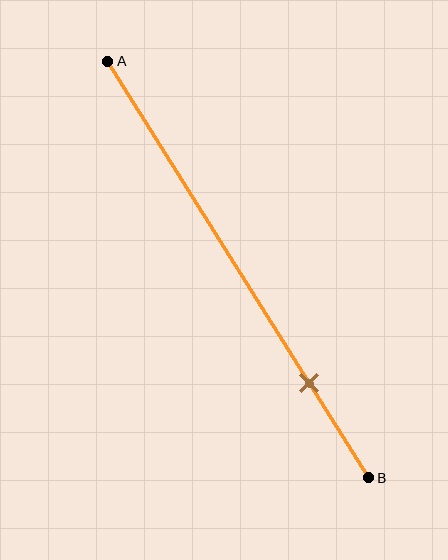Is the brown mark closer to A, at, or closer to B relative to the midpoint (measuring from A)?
The brown mark is closer to point B than the midpoint of segment AB.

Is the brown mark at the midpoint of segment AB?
No, the mark is at about 75% from A, not at the 50% midpoint.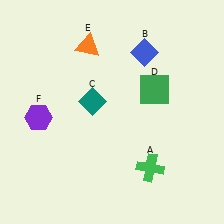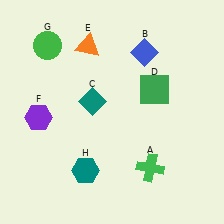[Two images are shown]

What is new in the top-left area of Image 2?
A green circle (G) was added in the top-left area of Image 2.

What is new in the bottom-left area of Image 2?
A teal hexagon (H) was added in the bottom-left area of Image 2.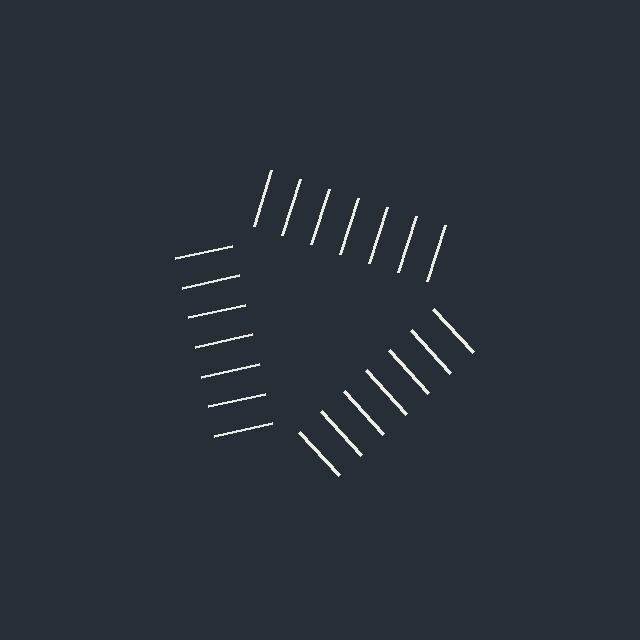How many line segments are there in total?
21 — 7 along each of the 3 edges.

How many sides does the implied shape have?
3 sides — the line-ends trace a triangle.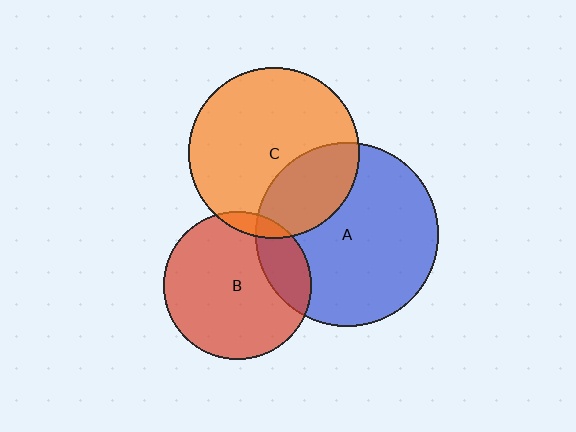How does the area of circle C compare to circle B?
Approximately 1.3 times.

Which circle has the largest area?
Circle A (blue).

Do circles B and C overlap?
Yes.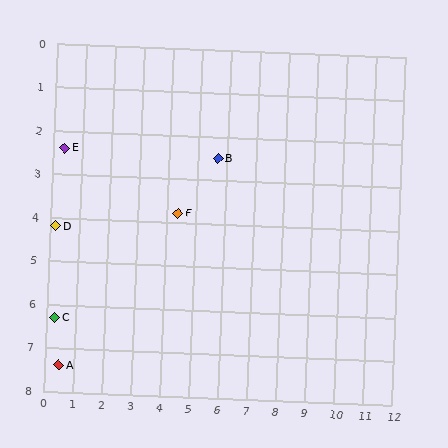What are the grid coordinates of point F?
Point F is at approximately (4.4, 3.8).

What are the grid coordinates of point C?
Point C is at approximately (0.3, 6.3).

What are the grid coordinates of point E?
Point E is at approximately (0.4, 2.4).